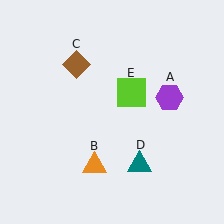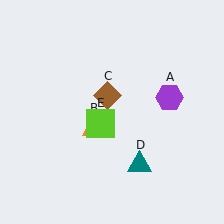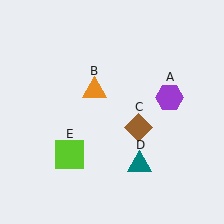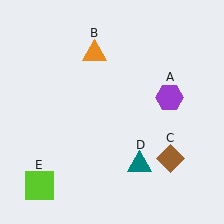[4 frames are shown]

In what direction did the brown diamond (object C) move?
The brown diamond (object C) moved down and to the right.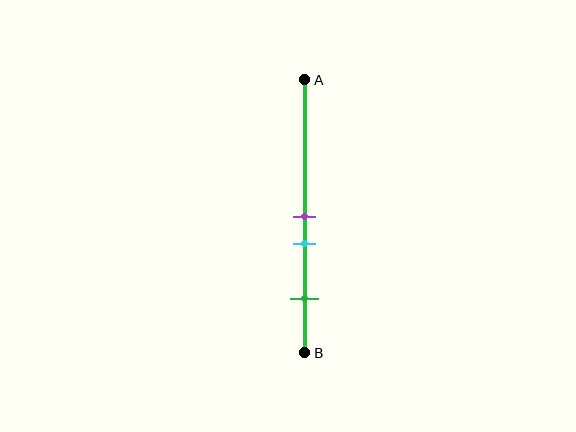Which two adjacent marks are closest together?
The purple and cyan marks are the closest adjacent pair.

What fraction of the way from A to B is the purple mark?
The purple mark is approximately 50% (0.5) of the way from A to B.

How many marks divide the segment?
There are 3 marks dividing the segment.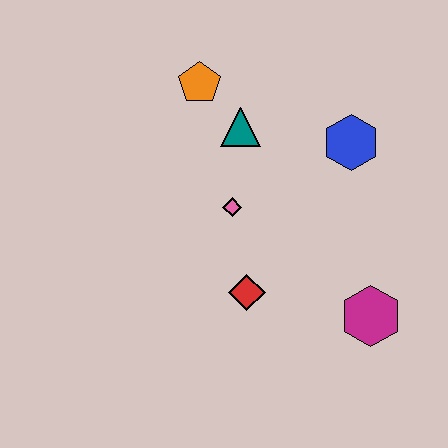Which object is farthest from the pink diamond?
The magenta hexagon is farthest from the pink diamond.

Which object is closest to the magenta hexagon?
The red diamond is closest to the magenta hexagon.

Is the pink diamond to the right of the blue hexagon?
No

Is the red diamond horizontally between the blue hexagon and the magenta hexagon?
No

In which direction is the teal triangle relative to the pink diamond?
The teal triangle is above the pink diamond.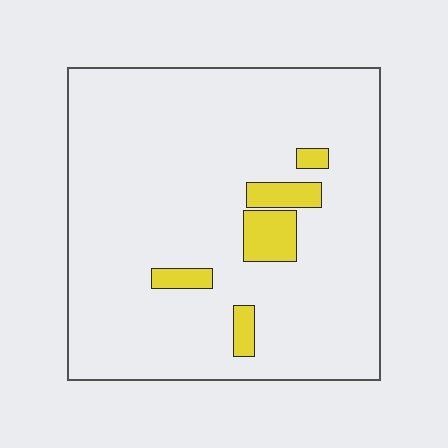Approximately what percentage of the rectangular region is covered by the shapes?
Approximately 10%.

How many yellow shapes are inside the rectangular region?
5.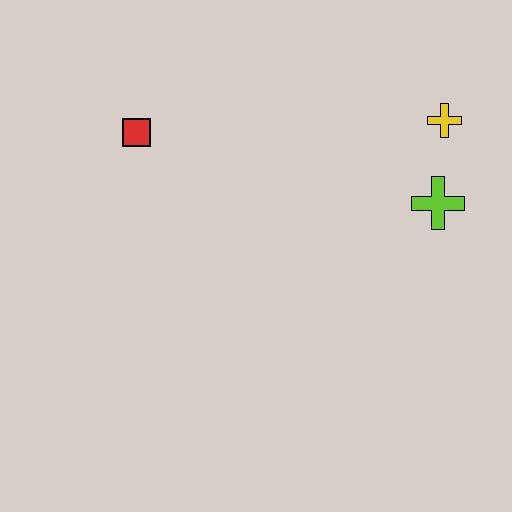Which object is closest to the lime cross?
The yellow cross is closest to the lime cross.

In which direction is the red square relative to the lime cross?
The red square is to the left of the lime cross.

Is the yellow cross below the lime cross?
No